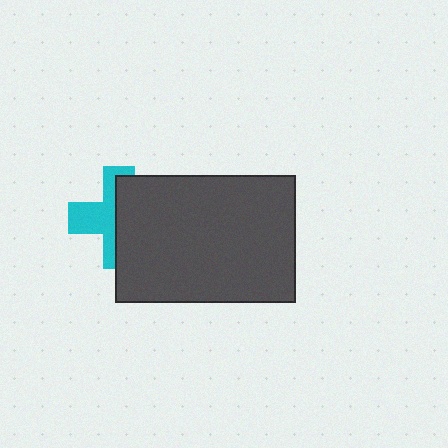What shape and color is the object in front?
The object in front is a dark gray rectangle.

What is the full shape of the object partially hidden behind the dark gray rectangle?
The partially hidden object is a cyan cross.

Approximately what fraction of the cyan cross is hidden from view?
Roughly 53% of the cyan cross is hidden behind the dark gray rectangle.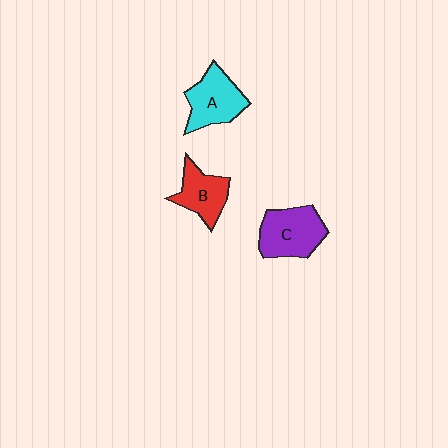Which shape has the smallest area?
Shape B (red).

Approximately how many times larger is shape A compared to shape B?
Approximately 1.2 times.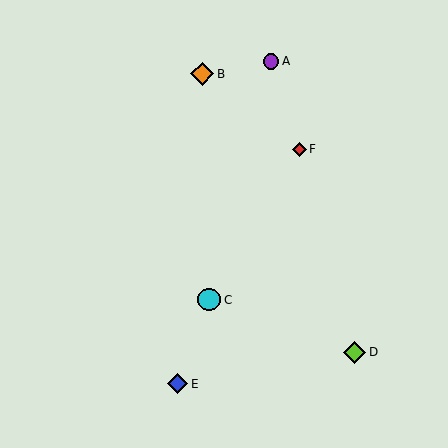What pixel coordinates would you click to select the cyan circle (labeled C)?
Click at (209, 300) to select the cyan circle C.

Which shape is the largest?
The orange diamond (labeled B) is the largest.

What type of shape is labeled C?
Shape C is a cyan circle.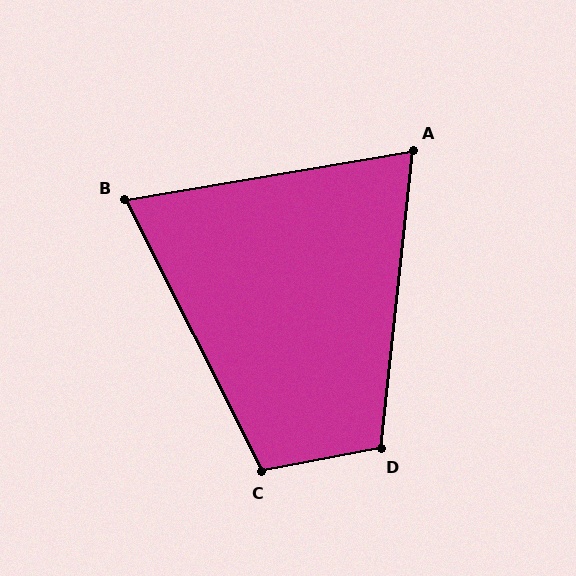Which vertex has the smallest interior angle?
B, at approximately 73 degrees.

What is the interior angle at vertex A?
Approximately 74 degrees (acute).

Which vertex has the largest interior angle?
D, at approximately 107 degrees.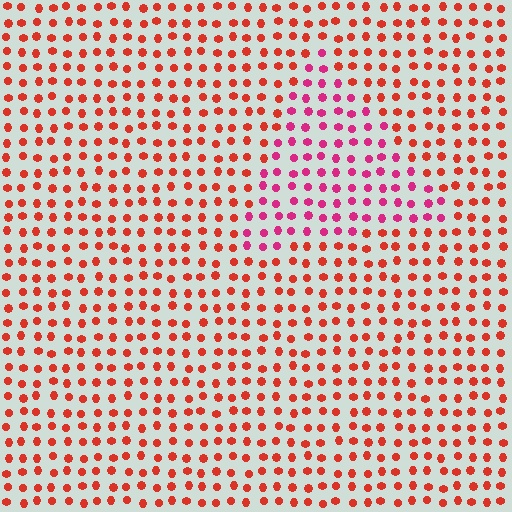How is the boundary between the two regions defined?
The boundary is defined purely by a slight shift in hue (about 36 degrees). Spacing, size, and orientation are identical on both sides.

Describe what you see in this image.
The image is filled with small red elements in a uniform arrangement. A triangle-shaped region is visible where the elements are tinted to a slightly different hue, forming a subtle color boundary.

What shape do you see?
I see a triangle.